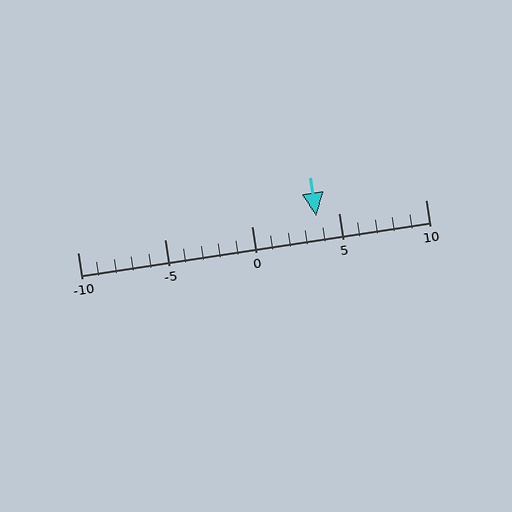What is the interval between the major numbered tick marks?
The major tick marks are spaced 5 units apart.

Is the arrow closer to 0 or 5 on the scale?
The arrow is closer to 5.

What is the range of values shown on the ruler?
The ruler shows values from -10 to 10.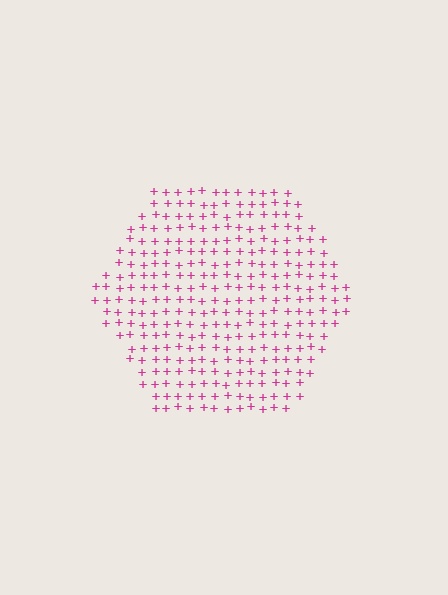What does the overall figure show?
The overall figure shows a hexagon.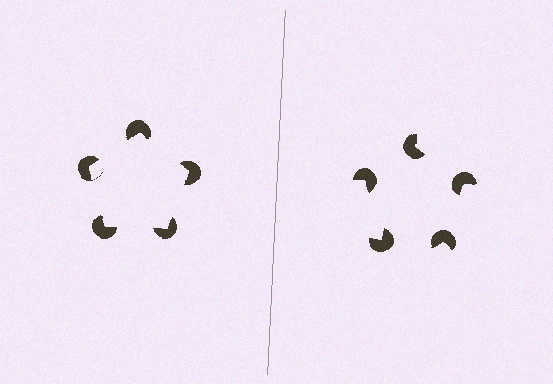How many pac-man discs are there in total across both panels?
10 — 5 on each side.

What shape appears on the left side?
An illusory pentagon.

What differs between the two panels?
The pac-man discs are positioned identically on both sides; only the wedge orientations differ. On the left they align to a pentagon; on the right they are misaligned.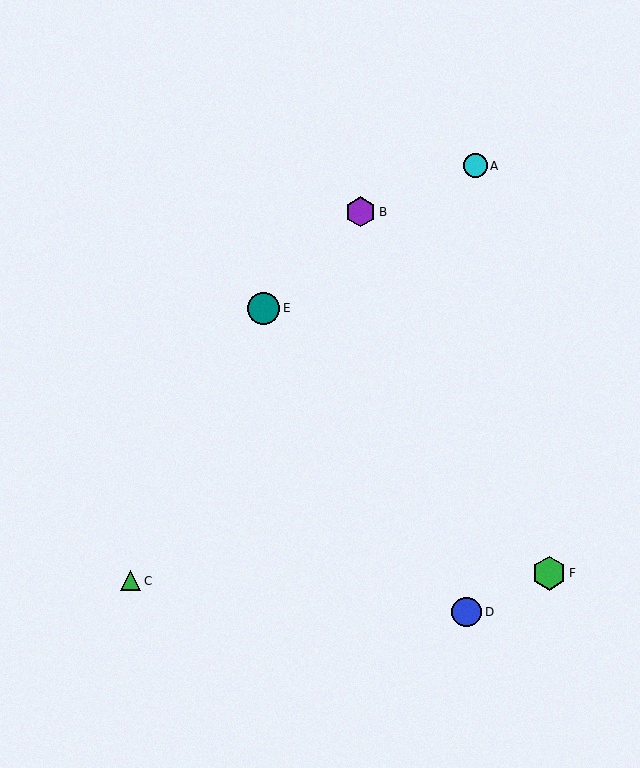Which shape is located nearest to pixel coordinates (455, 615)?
The blue circle (labeled D) at (467, 612) is nearest to that location.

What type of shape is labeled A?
Shape A is a cyan circle.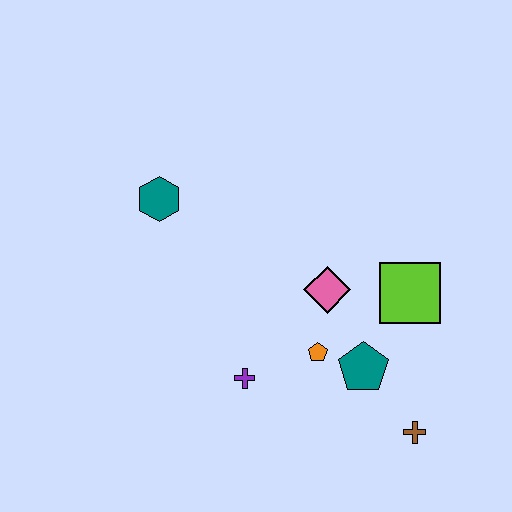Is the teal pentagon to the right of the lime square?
No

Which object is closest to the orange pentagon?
The teal pentagon is closest to the orange pentagon.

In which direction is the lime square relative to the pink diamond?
The lime square is to the right of the pink diamond.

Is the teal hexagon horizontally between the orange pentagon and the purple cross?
No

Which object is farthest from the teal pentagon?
The teal hexagon is farthest from the teal pentagon.